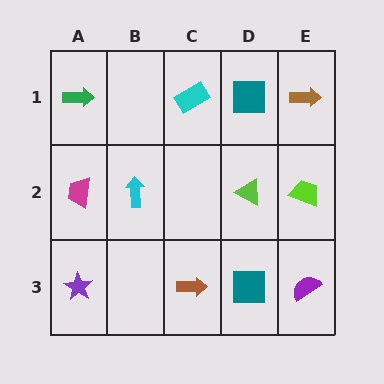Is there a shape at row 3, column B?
No, that cell is empty.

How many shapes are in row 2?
4 shapes.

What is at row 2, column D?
A lime triangle.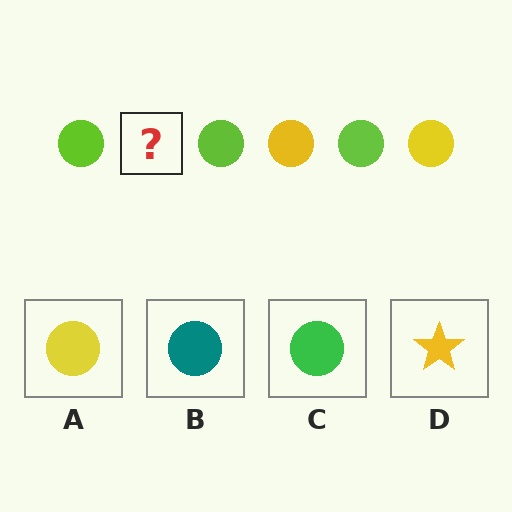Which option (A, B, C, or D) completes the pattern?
A.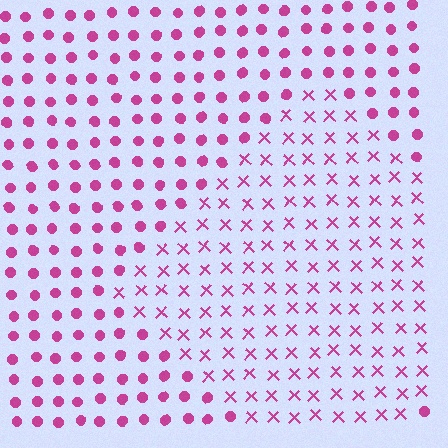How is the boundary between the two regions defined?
The boundary is defined by a change in element shape: X marks inside vs. circles outside. All elements share the same color and spacing.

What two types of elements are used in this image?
The image uses X marks inside the diamond region and circles outside it.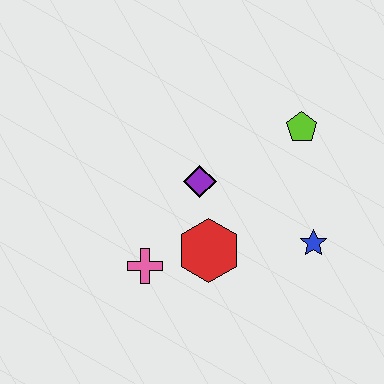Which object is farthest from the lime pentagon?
The pink cross is farthest from the lime pentagon.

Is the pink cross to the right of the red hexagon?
No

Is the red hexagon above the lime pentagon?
No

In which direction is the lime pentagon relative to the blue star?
The lime pentagon is above the blue star.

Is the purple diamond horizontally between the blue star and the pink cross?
Yes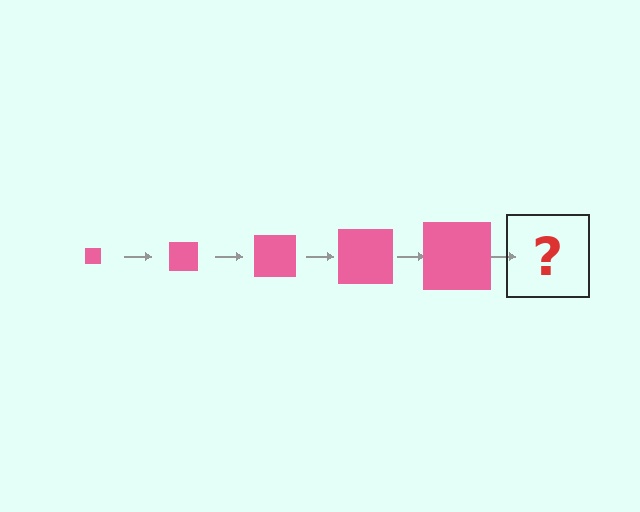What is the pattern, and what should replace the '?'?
The pattern is that the square gets progressively larger each step. The '?' should be a pink square, larger than the previous one.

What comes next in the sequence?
The next element should be a pink square, larger than the previous one.